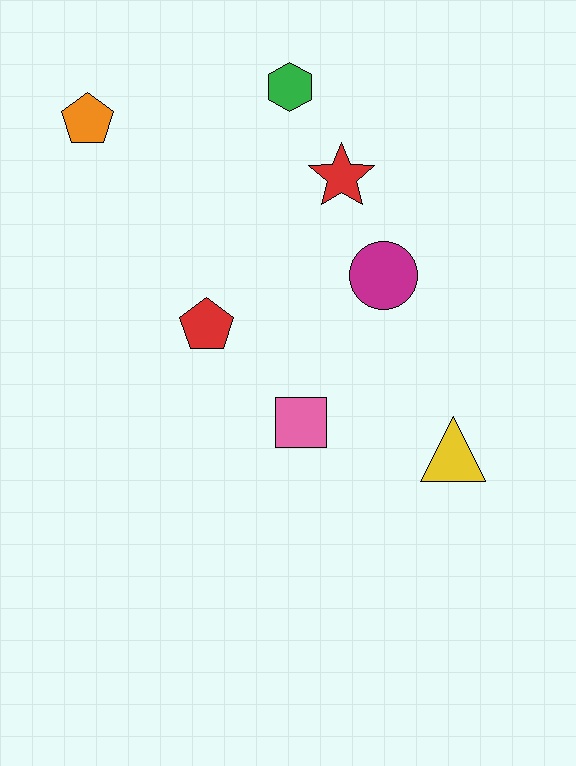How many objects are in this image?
There are 7 objects.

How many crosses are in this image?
There are no crosses.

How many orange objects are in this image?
There is 1 orange object.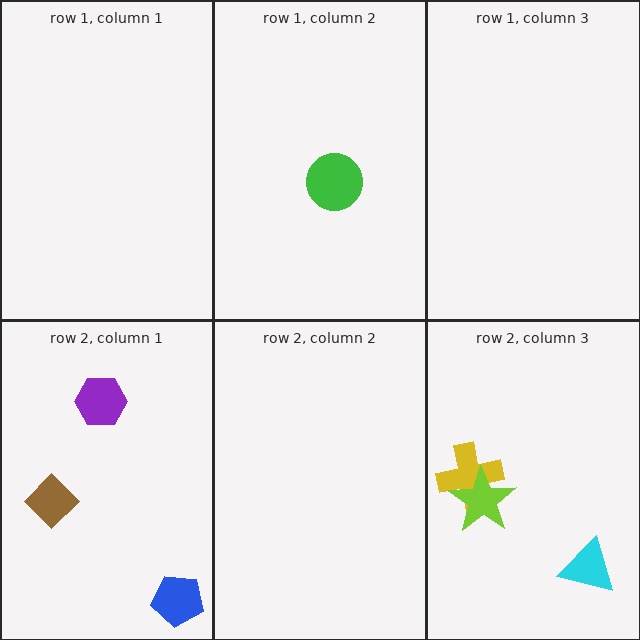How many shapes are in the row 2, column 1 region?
3.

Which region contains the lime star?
The row 2, column 3 region.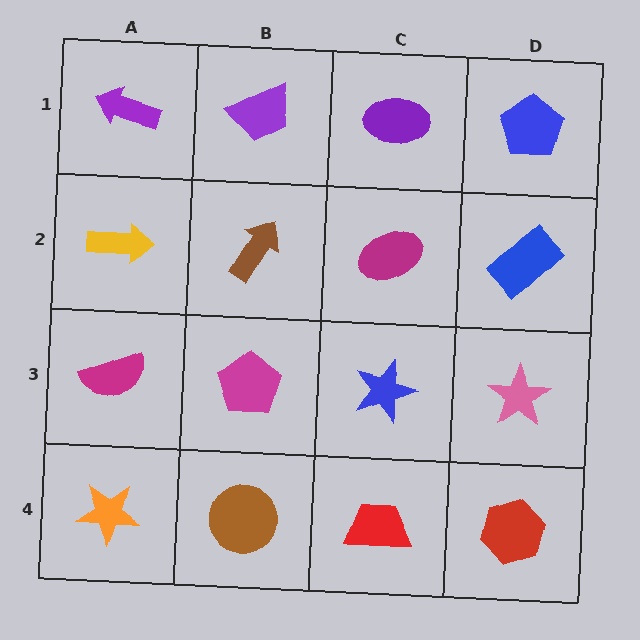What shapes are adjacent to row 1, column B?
A brown arrow (row 2, column B), a purple arrow (row 1, column A), a purple ellipse (row 1, column C).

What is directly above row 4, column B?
A magenta pentagon.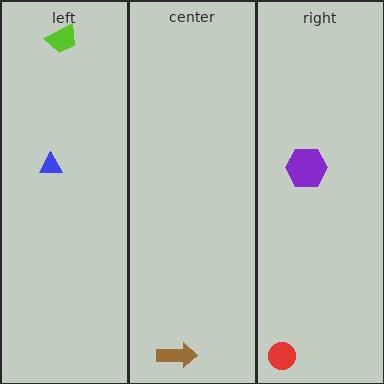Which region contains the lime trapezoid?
The left region.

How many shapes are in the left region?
2.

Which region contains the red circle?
The right region.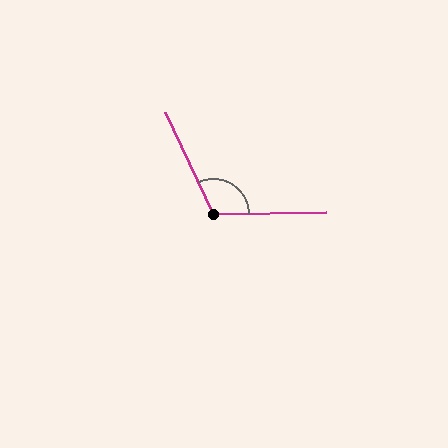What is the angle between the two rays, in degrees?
Approximately 115 degrees.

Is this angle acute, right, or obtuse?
It is obtuse.